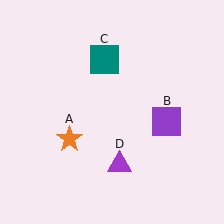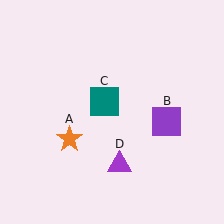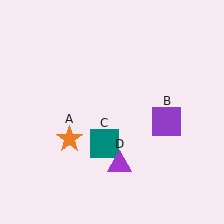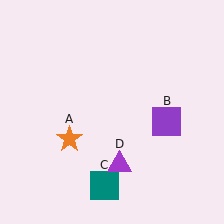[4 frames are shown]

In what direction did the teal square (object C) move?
The teal square (object C) moved down.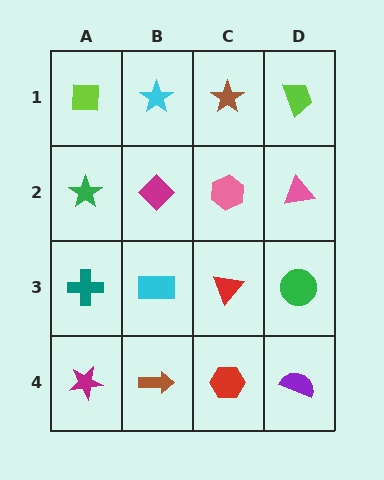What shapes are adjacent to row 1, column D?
A pink triangle (row 2, column D), a brown star (row 1, column C).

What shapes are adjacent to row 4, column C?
A red triangle (row 3, column C), a brown arrow (row 4, column B), a purple semicircle (row 4, column D).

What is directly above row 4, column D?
A green circle.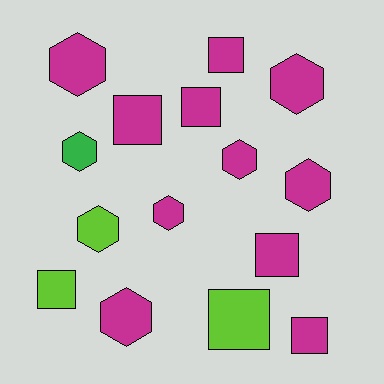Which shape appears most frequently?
Hexagon, with 8 objects.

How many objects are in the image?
There are 15 objects.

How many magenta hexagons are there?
There are 6 magenta hexagons.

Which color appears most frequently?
Magenta, with 11 objects.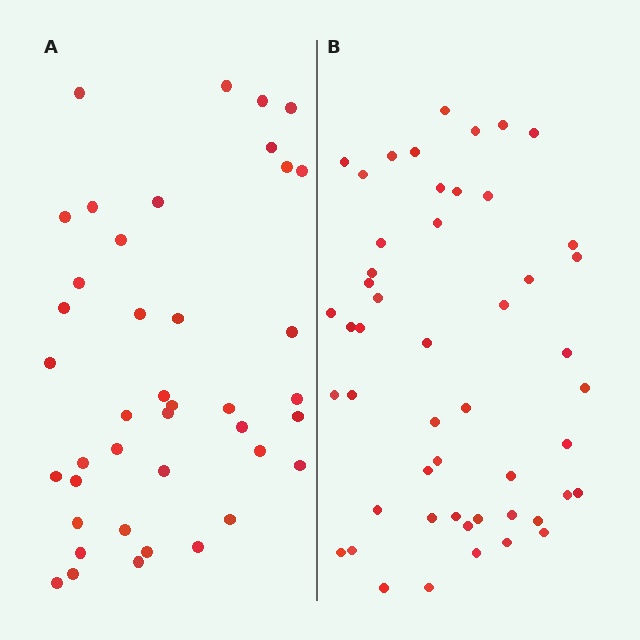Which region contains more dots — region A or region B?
Region B (the right region) has more dots.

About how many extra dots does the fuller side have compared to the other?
Region B has roughly 8 or so more dots than region A.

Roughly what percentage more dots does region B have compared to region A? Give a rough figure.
About 20% more.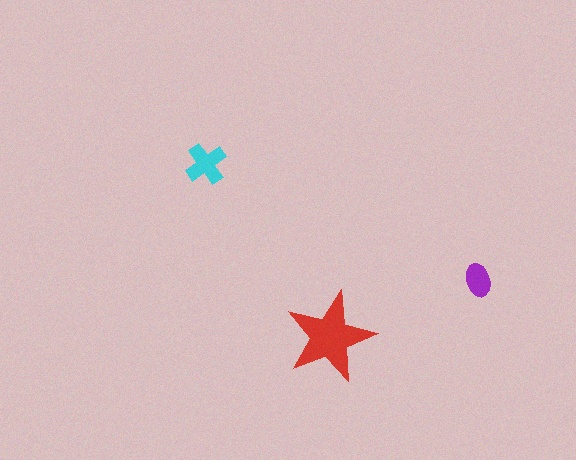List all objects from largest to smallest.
The red star, the cyan cross, the purple ellipse.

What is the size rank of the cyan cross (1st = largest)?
2nd.